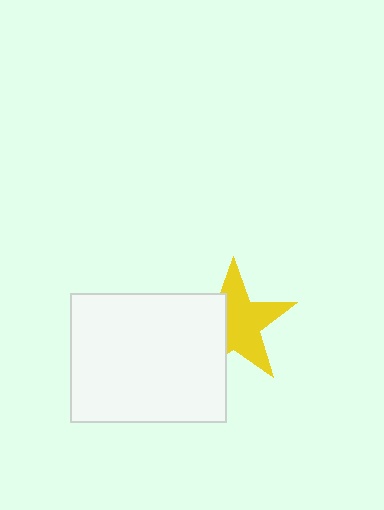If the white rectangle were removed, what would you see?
You would see the complete yellow star.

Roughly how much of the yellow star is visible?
About half of it is visible (roughly 62%).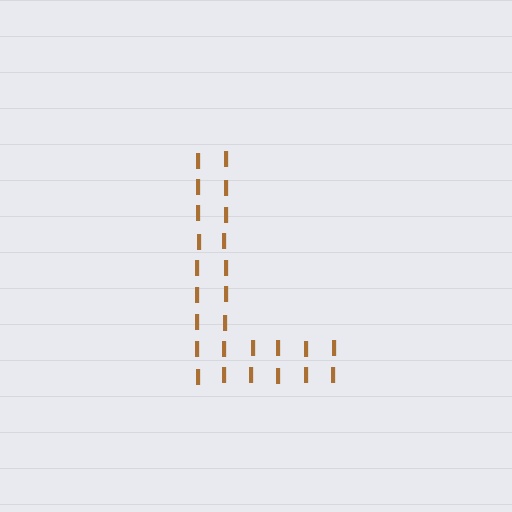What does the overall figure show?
The overall figure shows the letter L.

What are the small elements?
The small elements are letter I's.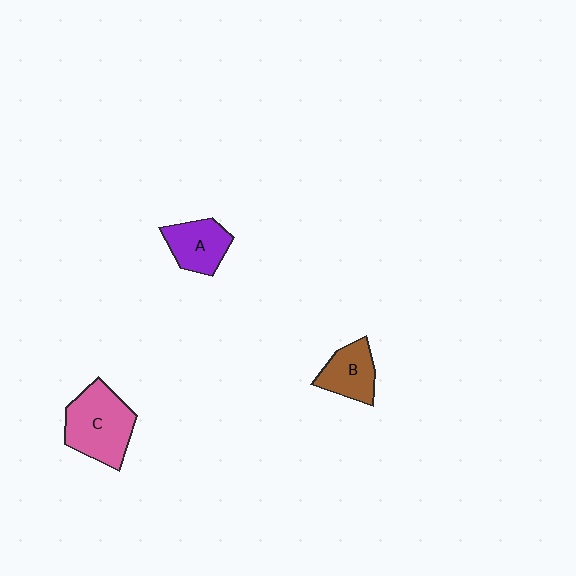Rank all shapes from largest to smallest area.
From largest to smallest: C (pink), A (purple), B (brown).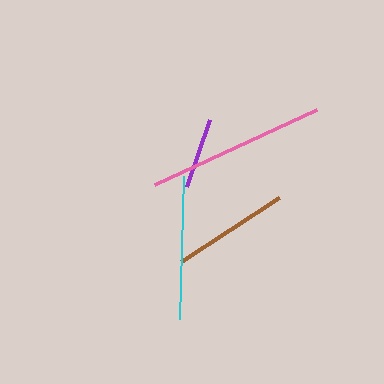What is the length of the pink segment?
The pink segment is approximately 178 pixels long.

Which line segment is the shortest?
The purple line is the shortest at approximately 71 pixels.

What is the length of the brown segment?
The brown segment is approximately 118 pixels long.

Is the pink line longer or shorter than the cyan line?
The pink line is longer than the cyan line.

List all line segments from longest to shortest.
From longest to shortest: pink, cyan, brown, purple.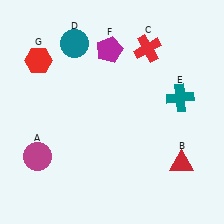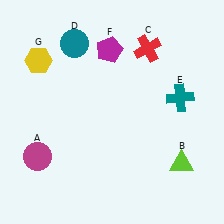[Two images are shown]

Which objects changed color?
B changed from red to lime. G changed from red to yellow.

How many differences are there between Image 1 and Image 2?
There are 2 differences between the two images.